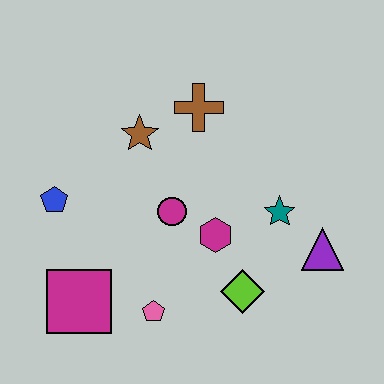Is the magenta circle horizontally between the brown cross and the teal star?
No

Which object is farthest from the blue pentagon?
The purple triangle is farthest from the blue pentagon.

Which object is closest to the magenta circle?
The magenta hexagon is closest to the magenta circle.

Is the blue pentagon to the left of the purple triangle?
Yes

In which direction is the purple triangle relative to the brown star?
The purple triangle is to the right of the brown star.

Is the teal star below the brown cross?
Yes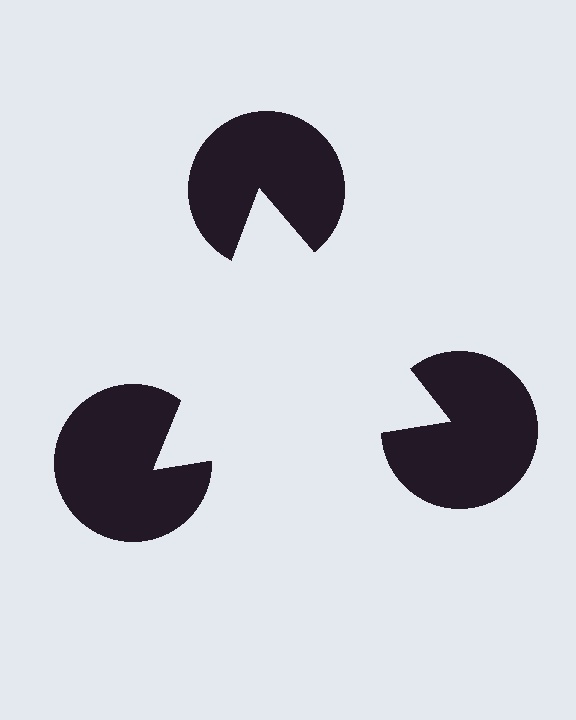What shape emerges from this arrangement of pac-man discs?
An illusory triangle — its edges are inferred from the aligned wedge cuts in the pac-man discs, not physically drawn.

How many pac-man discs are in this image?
There are 3 — one at each vertex of the illusory triangle.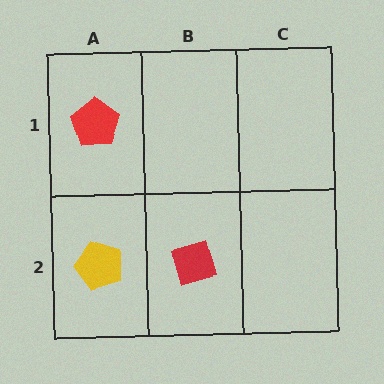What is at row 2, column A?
A yellow pentagon.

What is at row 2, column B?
A red diamond.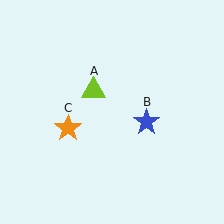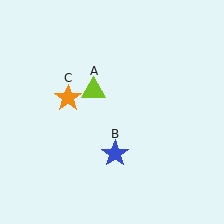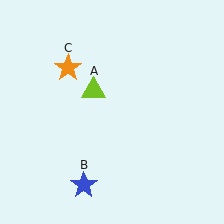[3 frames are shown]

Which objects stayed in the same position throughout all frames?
Lime triangle (object A) remained stationary.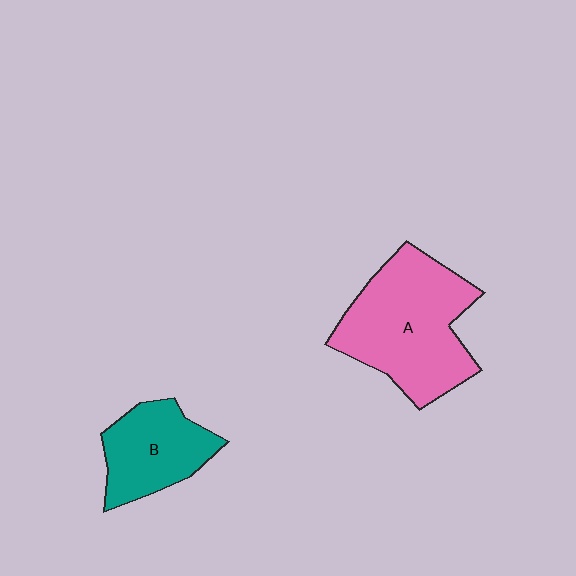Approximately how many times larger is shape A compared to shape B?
Approximately 1.7 times.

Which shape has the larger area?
Shape A (pink).